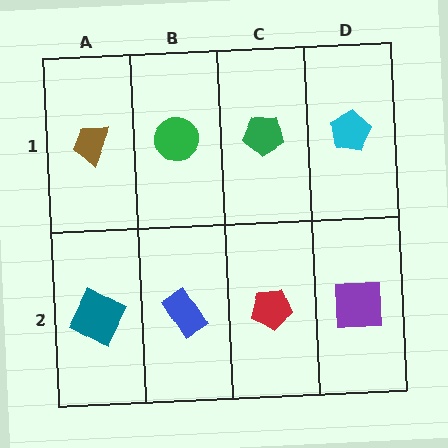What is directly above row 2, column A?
A brown trapezoid.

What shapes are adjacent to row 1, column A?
A teal square (row 2, column A), a green circle (row 1, column B).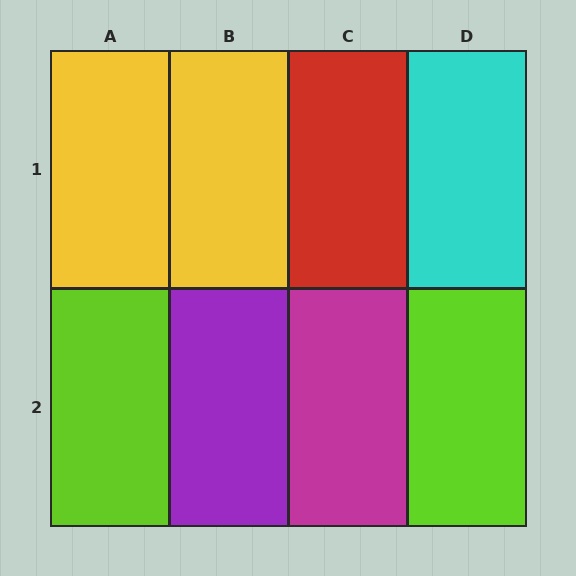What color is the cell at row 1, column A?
Yellow.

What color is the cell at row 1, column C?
Red.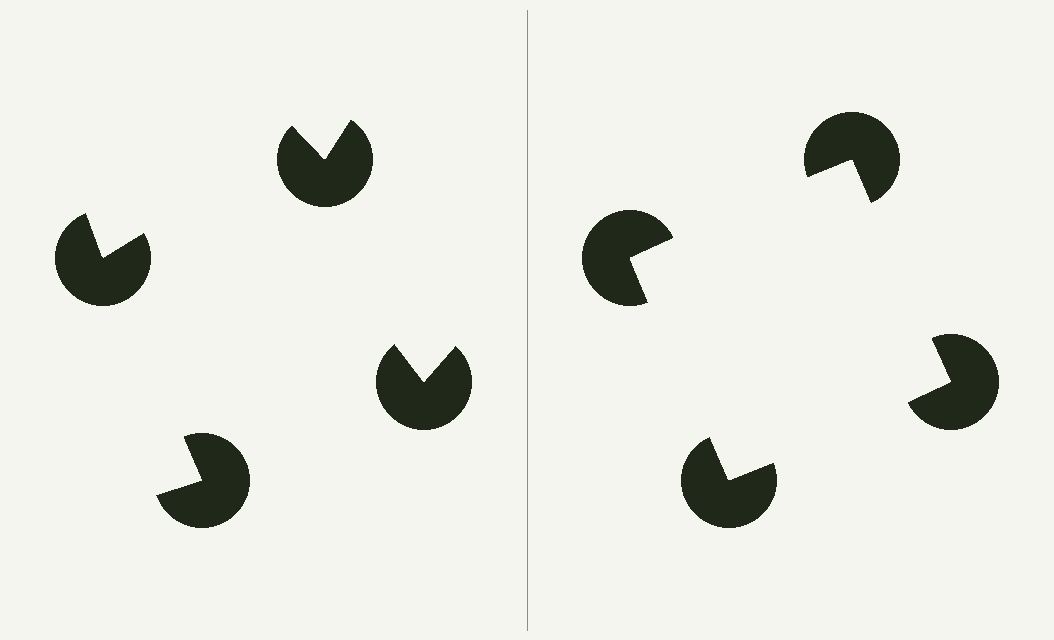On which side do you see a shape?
An illusory square appears on the right side. On the left side the wedge cuts are rotated, so no coherent shape forms.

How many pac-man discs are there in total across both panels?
8 — 4 on each side.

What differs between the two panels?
The pac-man discs are positioned identically on both sides; only the wedge orientations differ. On the right they align to a square; on the left they are misaligned.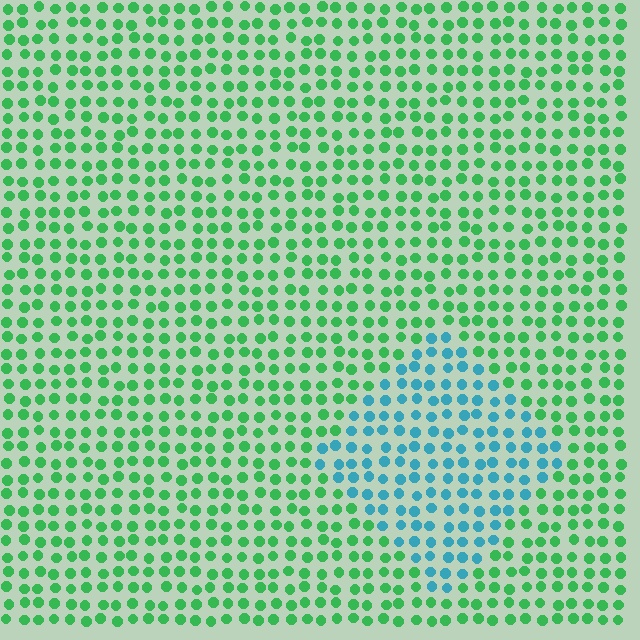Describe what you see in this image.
The image is filled with small green elements in a uniform arrangement. A diamond-shaped region is visible where the elements are tinted to a slightly different hue, forming a subtle color boundary.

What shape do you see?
I see a diamond.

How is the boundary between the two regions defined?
The boundary is defined purely by a slight shift in hue (about 56 degrees). Spacing, size, and orientation are identical on both sides.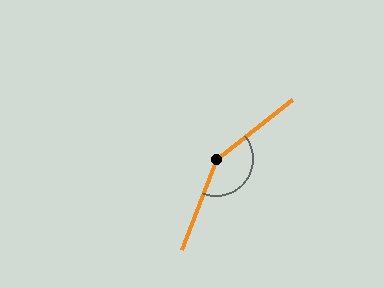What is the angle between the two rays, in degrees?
Approximately 149 degrees.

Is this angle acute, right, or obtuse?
It is obtuse.